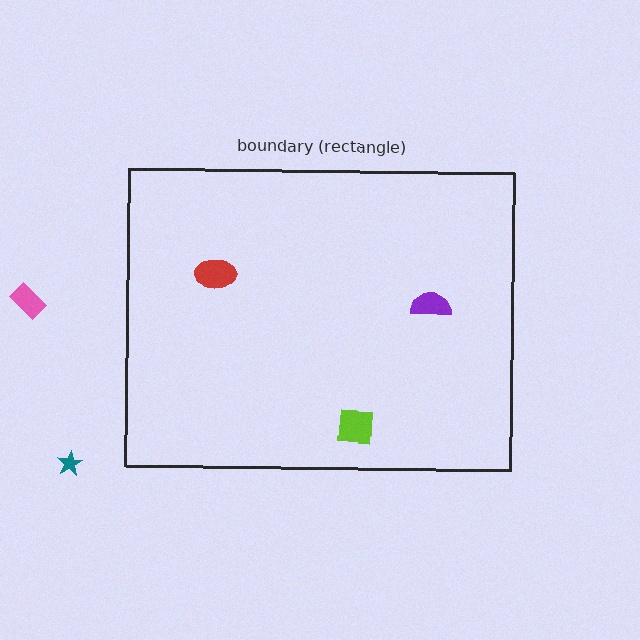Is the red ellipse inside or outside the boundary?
Inside.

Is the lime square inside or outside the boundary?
Inside.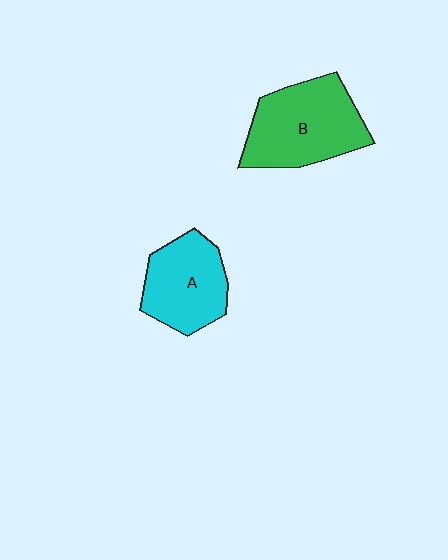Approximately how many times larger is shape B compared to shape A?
Approximately 1.3 times.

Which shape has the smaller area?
Shape A (cyan).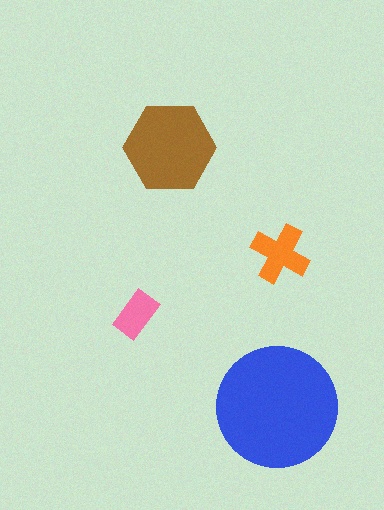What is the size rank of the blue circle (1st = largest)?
1st.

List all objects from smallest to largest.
The pink rectangle, the orange cross, the brown hexagon, the blue circle.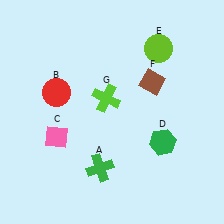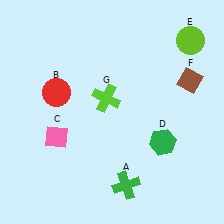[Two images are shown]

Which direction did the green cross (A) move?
The green cross (A) moved right.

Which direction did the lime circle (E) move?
The lime circle (E) moved right.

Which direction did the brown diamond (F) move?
The brown diamond (F) moved right.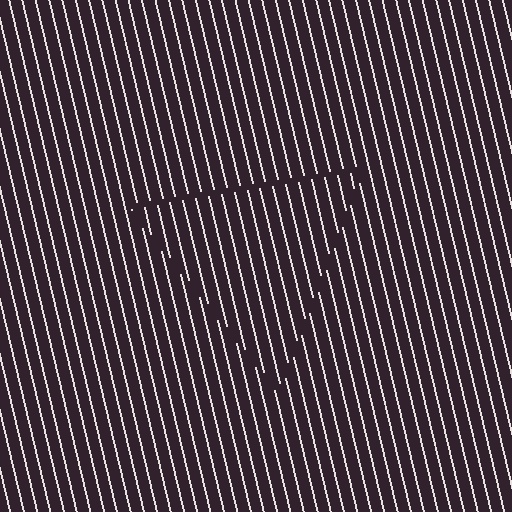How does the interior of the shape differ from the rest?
The interior of the shape contains the same grating, shifted by half a period — the contour is defined by the phase discontinuity where line-ends from the inner and outer gratings abut.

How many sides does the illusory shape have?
3 sides — the line-ends trace a triangle.